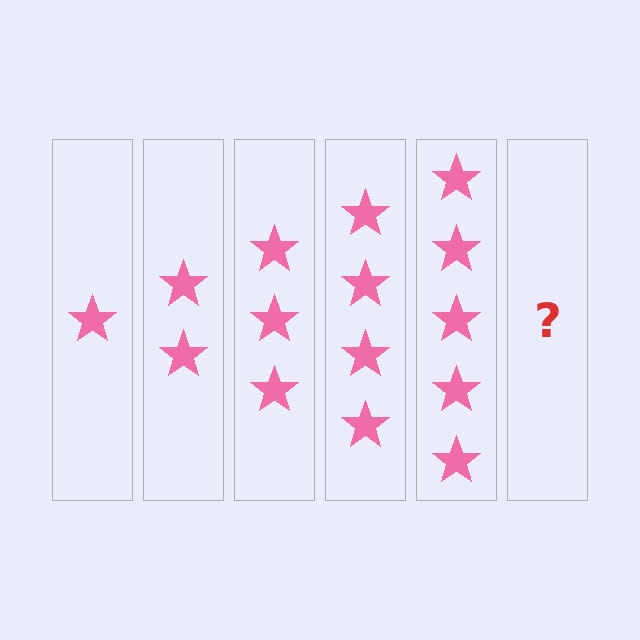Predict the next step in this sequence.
The next step is 6 stars.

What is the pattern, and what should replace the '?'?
The pattern is that each step adds one more star. The '?' should be 6 stars.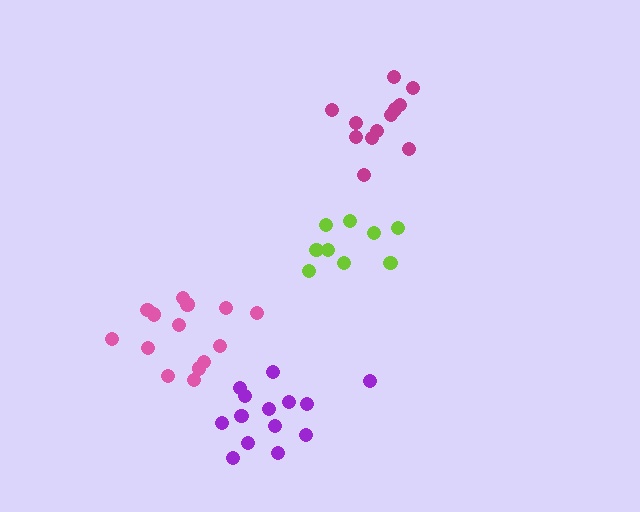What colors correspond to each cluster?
The clusters are colored: magenta, pink, lime, purple.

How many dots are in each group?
Group 1: 12 dots, Group 2: 14 dots, Group 3: 9 dots, Group 4: 14 dots (49 total).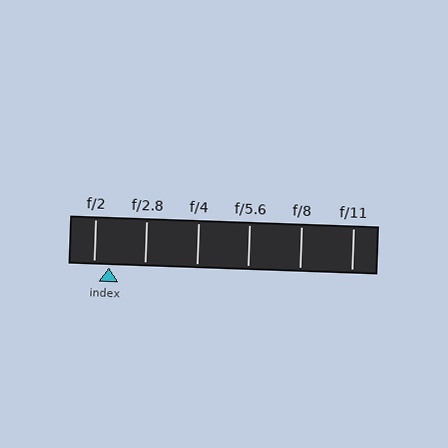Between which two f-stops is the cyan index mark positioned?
The index mark is between f/2 and f/2.8.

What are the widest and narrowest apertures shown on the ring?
The widest aperture shown is f/2 and the narrowest is f/11.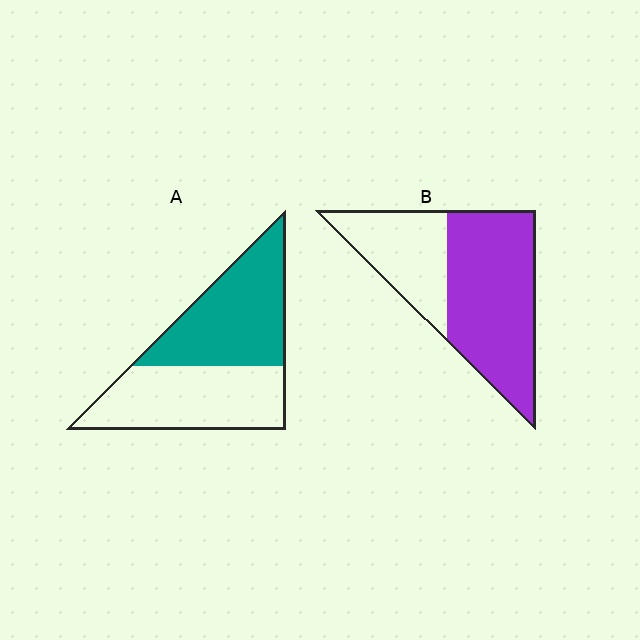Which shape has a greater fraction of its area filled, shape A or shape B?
Shape B.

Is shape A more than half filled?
Roughly half.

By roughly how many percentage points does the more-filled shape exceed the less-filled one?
By roughly 15 percentage points (B over A).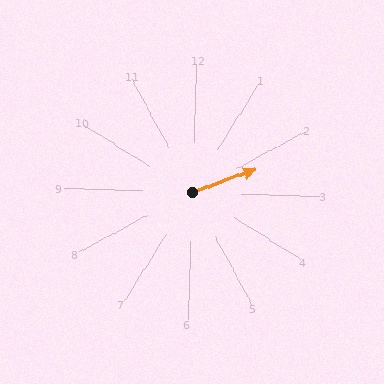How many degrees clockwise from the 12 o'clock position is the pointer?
Approximately 68 degrees.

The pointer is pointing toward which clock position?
Roughly 2 o'clock.